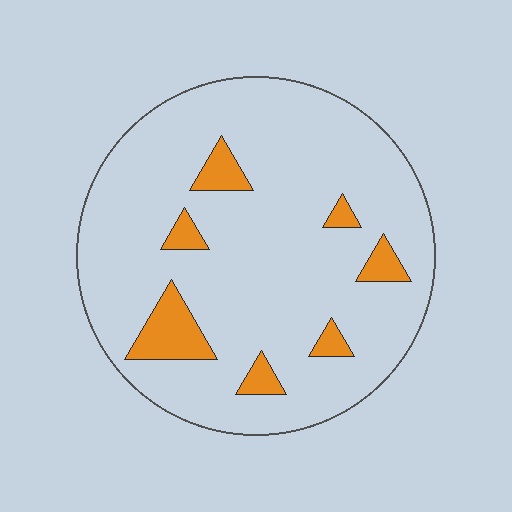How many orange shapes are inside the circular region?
7.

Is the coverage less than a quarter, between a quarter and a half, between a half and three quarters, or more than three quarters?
Less than a quarter.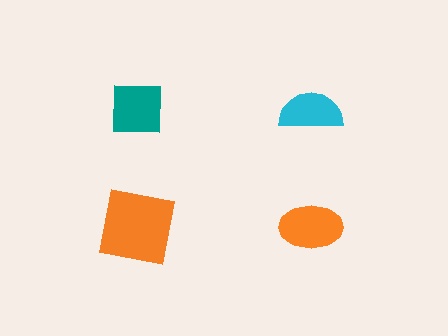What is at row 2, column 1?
An orange square.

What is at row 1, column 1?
A teal square.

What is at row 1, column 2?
A cyan semicircle.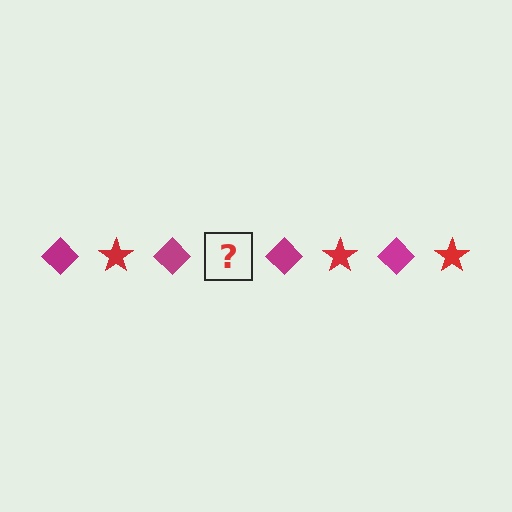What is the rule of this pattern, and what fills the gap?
The rule is that the pattern alternates between magenta diamond and red star. The gap should be filled with a red star.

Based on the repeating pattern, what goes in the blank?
The blank should be a red star.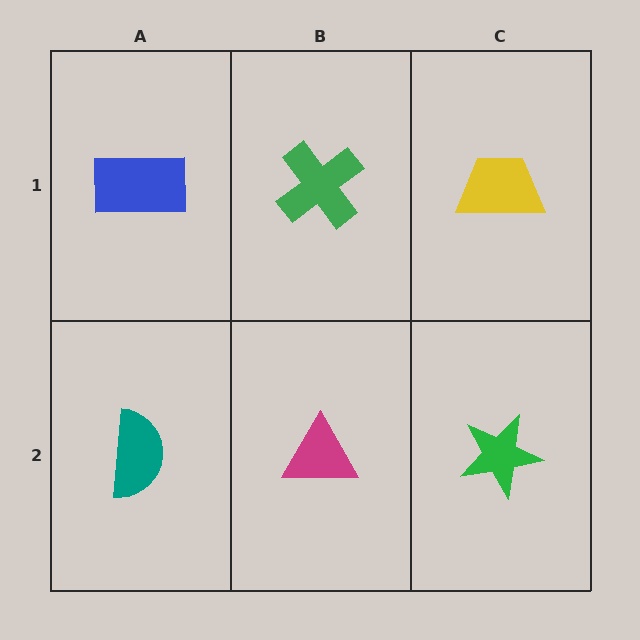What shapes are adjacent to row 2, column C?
A yellow trapezoid (row 1, column C), a magenta triangle (row 2, column B).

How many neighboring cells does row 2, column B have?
3.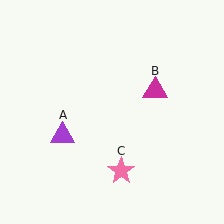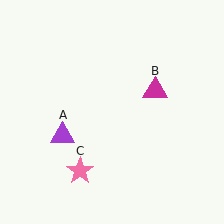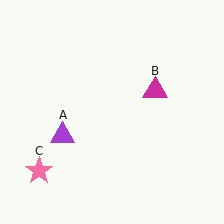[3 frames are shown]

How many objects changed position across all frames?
1 object changed position: pink star (object C).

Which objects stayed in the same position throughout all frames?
Purple triangle (object A) and magenta triangle (object B) remained stationary.